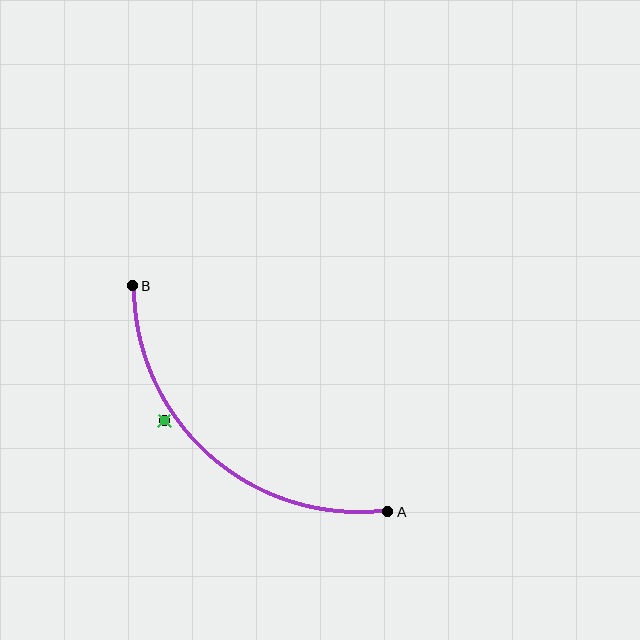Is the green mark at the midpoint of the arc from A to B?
No — the green mark does not lie on the arc at all. It sits slightly outside the curve.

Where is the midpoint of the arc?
The arc midpoint is the point on the curve farthest from the straight line joining A and B. It sits below and to the left of that line.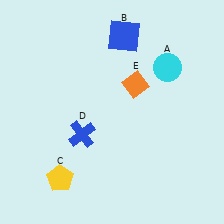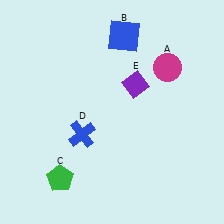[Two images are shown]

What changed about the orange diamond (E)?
In Image 1, E is orange. In Image 2, it changed to purple.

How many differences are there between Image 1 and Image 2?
There are 3 differences between the two images.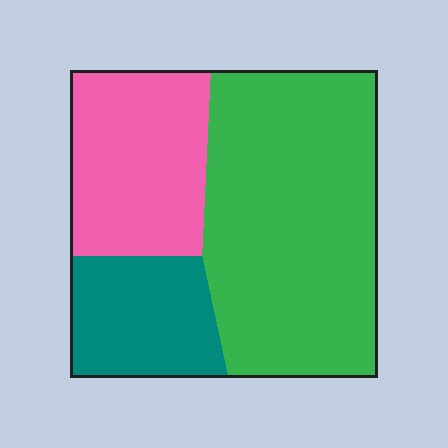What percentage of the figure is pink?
Pink covers about 25% of the figure.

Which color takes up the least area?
Teal, at roughly 20%.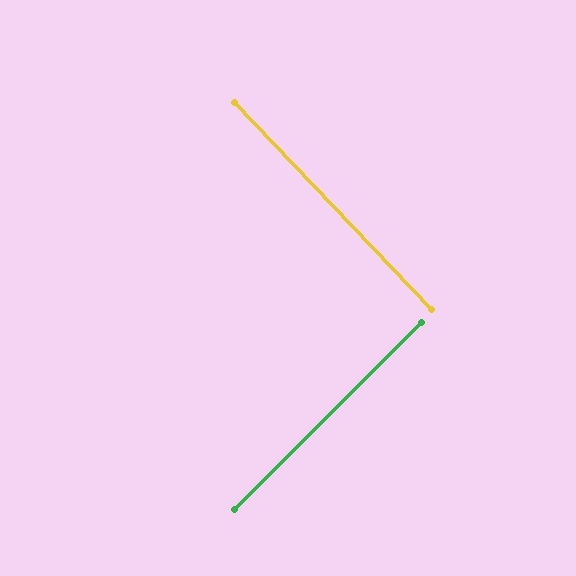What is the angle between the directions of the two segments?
Approximately 88 degrees.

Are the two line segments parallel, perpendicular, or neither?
Perpendicular — they meet at approximately 88°.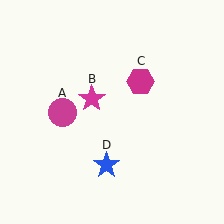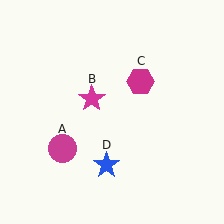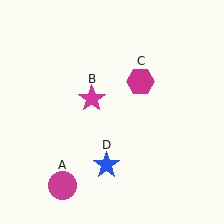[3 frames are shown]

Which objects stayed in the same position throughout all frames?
Magenta star (object B) and magenta hexagon (object C) and blue star (object D) remained stationary.